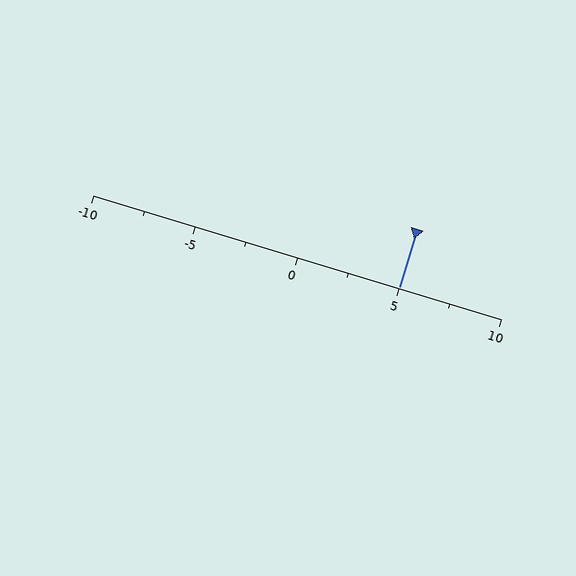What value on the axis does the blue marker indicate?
The marker indicates approximately 5.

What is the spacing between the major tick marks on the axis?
The major ticks are spaced 5 apart.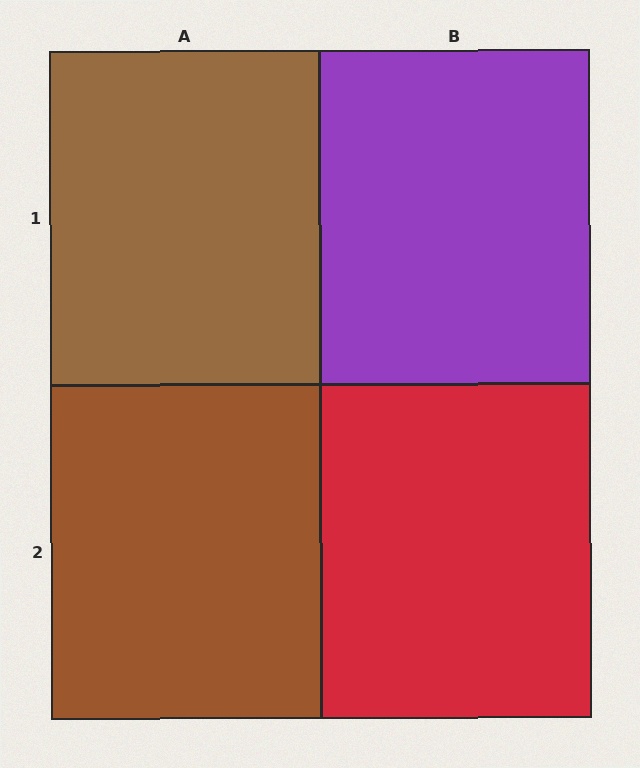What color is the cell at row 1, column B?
Purple.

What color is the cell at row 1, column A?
Brown.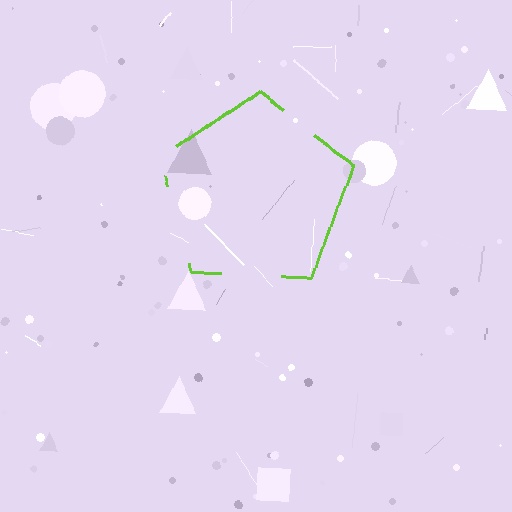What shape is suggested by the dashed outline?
The dashed outline suggests a pentagon.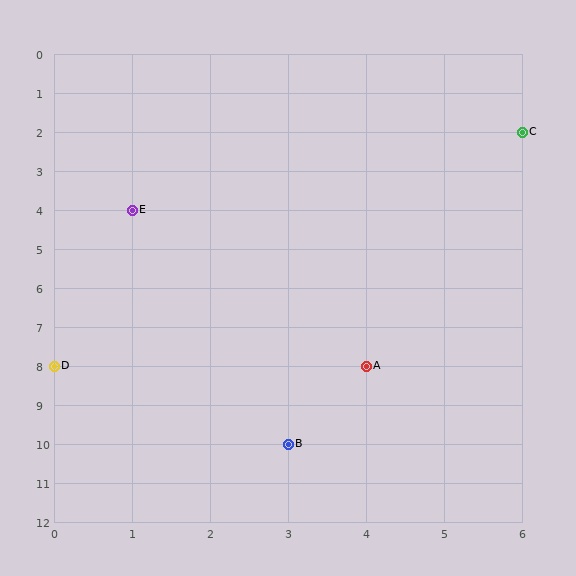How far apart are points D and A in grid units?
Points D and A are 4 columns apart.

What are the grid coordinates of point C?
Point C is at grid coordinates (6, 2).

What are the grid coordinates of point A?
Point A is at grid coordinates (4, 8).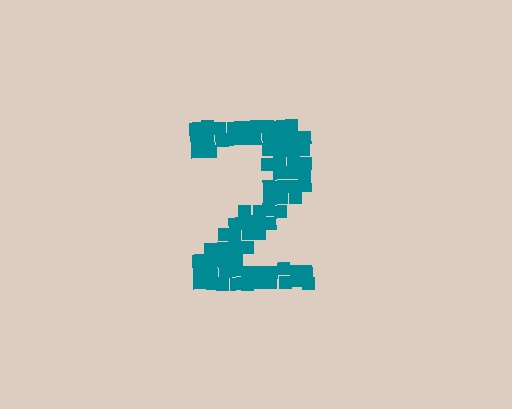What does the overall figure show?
The overall figure shows the digit 2.